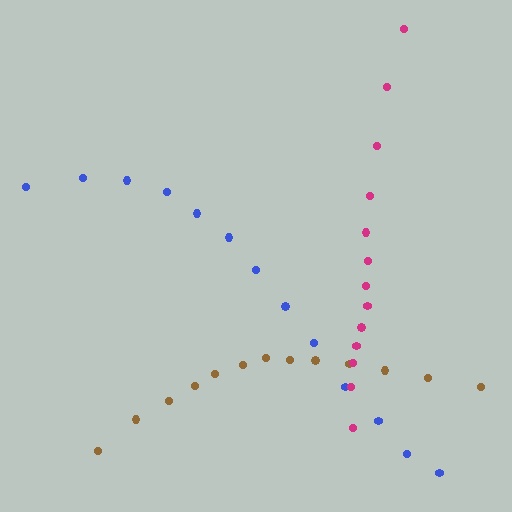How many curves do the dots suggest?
There are 3 distinct paths.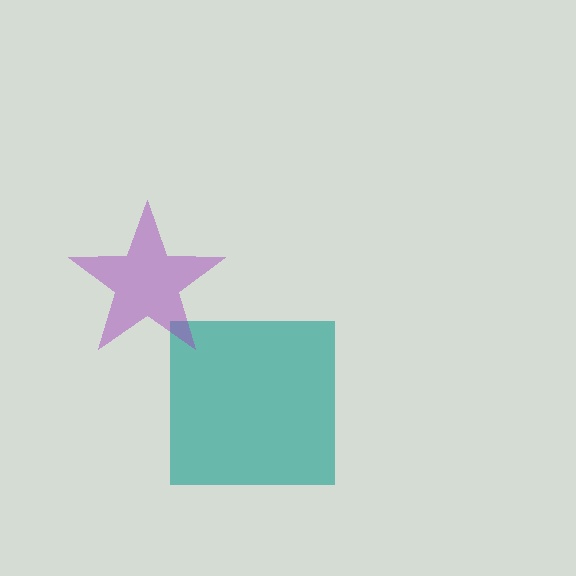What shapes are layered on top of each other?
The layered shapes are: a teal square, a purple star.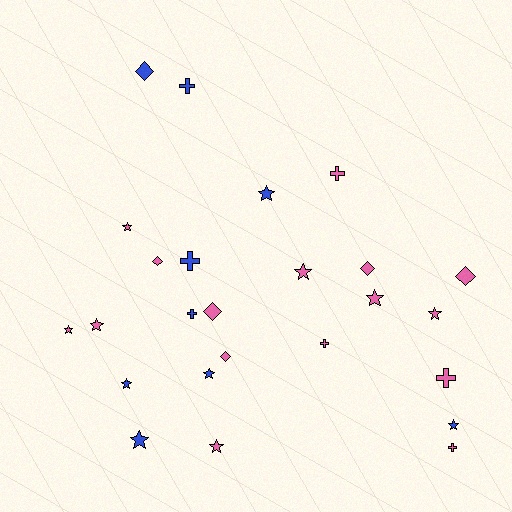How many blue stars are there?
There are 5 blue stars.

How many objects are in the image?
There are 25 objects.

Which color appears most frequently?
Pink, with 16 objects.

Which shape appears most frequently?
Star, with 12 objects.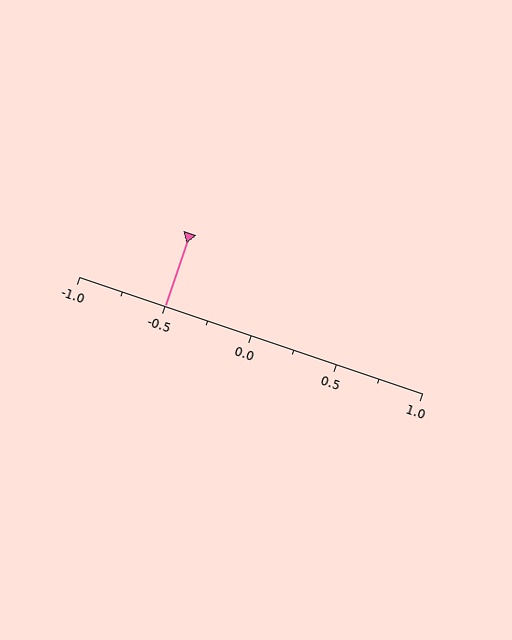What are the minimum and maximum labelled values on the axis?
The axis runs from -1.0 to 1.0.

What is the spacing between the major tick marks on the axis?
The major ticks are spaced 0.5 apart.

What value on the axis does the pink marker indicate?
The marker indicates approximately -0.5.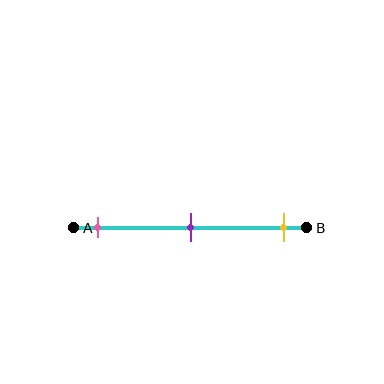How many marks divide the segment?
There are 3 marks dividing the segment.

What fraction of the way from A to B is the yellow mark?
The yellow mark is approximately 90% (0.9) of the way from A to B.